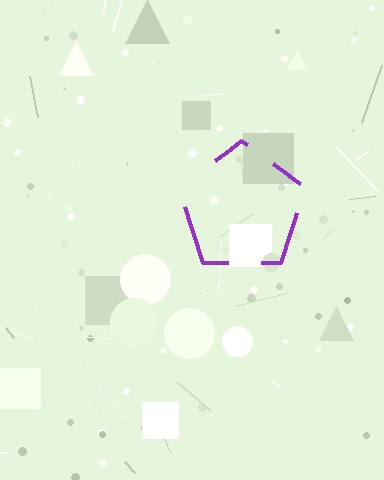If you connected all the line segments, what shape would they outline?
They would outline a pentagon.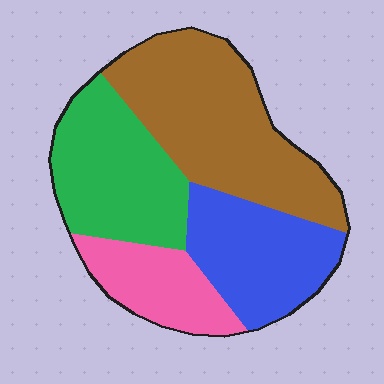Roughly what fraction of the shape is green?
Green covers about 25% of the shape.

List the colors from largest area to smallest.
From largest to smallest: brown, green, blue, pink.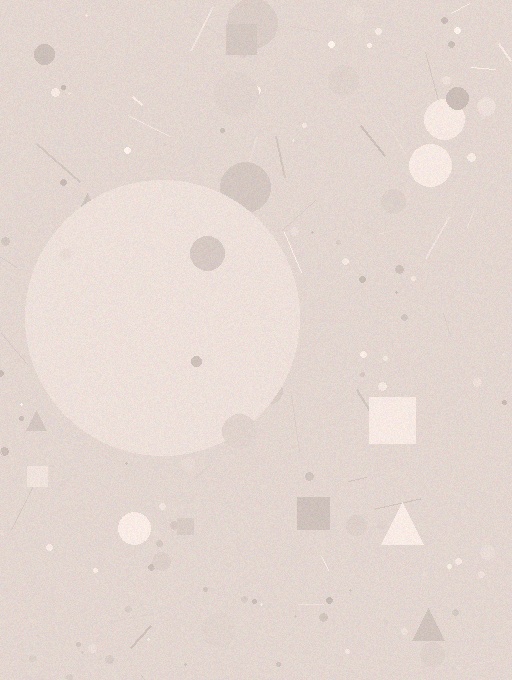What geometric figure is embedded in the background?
A circle is embedded in the background.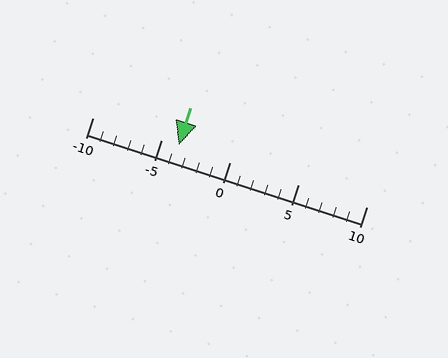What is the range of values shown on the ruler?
The ruler shows values from -10 to 10.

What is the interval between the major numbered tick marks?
The major tick marks are spaced 5 units apart.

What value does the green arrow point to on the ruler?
The green arrow points to approximately -4.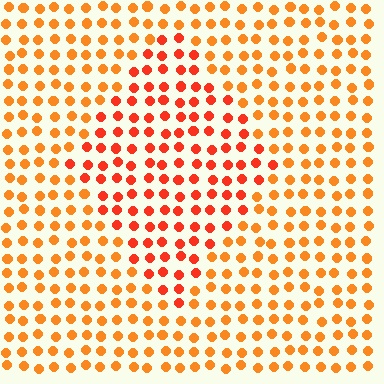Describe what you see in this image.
The image is filled with small orange elements in a uniform arrangement. A diamond-shaped region is visible where the elements are tinted to a slightly different hue, forming a subtle color boundary.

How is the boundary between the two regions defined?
The boundary is defined purely by a slight shift in hue (about 24 degrees). Spacing, size, and orientation are identical on both sides.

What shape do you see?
I see a diamond.